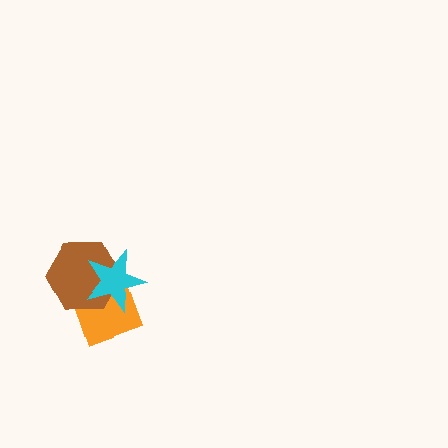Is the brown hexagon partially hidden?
Yes, it is partially covered by another shape.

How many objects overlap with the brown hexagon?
2 objects overlap with the brown hexagon.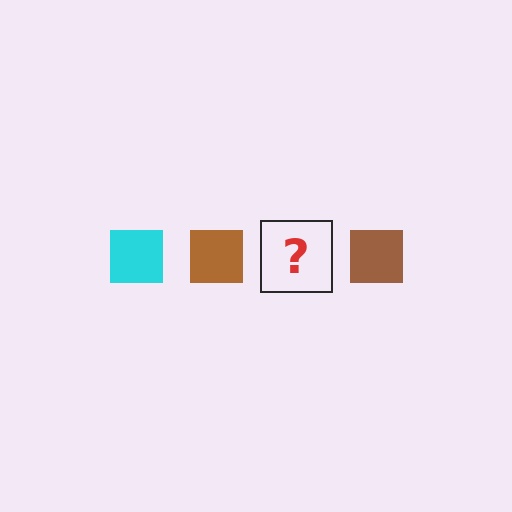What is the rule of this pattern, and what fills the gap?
The rule is that the pattern cycles through cyan, brown squares. The gap should be filled with a cyan square.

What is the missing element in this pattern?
The missing element is a cyan square.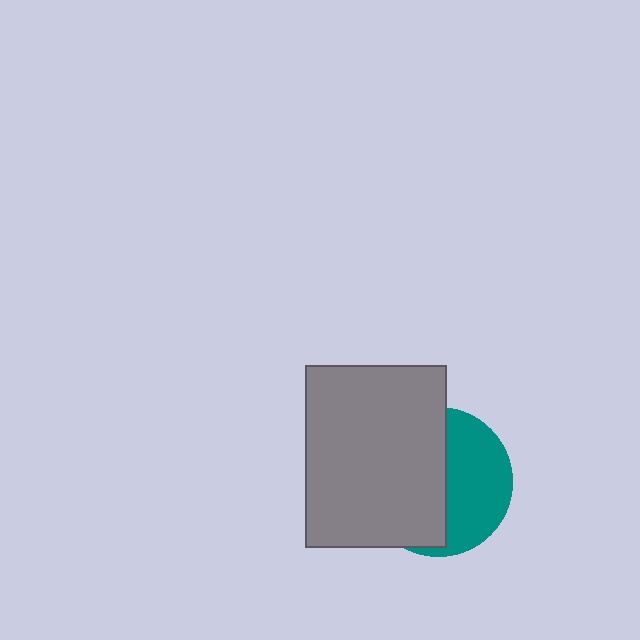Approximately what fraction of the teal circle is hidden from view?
Roughly 56% of the teal circle is hidden behind the gray rectangle.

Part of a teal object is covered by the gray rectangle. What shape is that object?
It is a circle.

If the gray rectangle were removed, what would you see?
You would see the complete teal circle.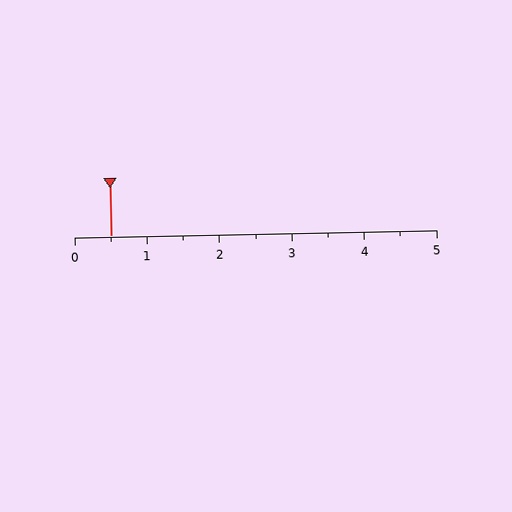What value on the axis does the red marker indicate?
The marker indicates approximately 0.5.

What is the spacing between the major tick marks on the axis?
The major ticks are spaced 1 apart.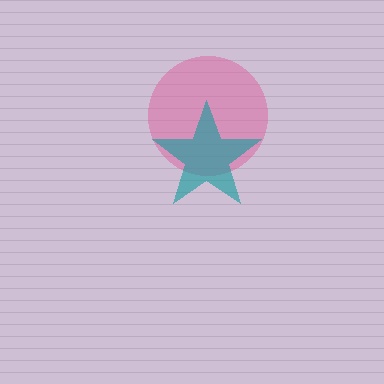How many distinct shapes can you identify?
There are 2 distinct shapes: a pink circle, a teal star.